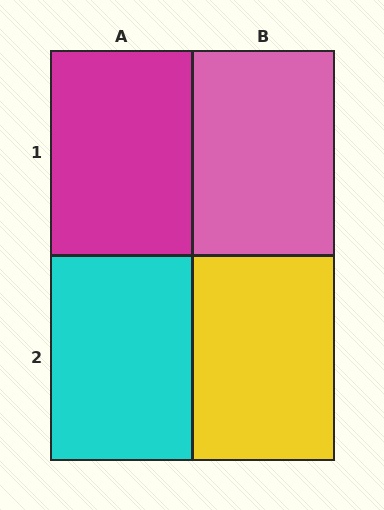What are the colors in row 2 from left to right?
Cyan, yellow.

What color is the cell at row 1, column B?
Pink.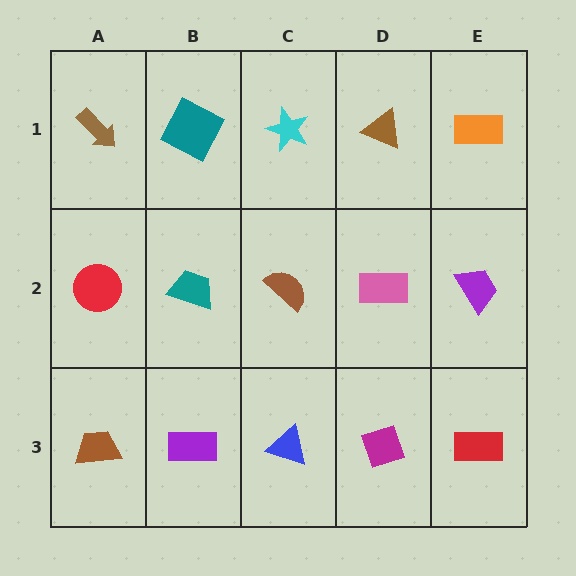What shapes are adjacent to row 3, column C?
A brown semicircle (row 2, column C), a purple rectangle (row 3, column B), a magenta diamond (row 3, column D).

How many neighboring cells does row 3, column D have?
3.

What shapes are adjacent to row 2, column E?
An orange rectangle (row 1, column E), a red rectangle (row 3, column E), a pink rectangle (row 2, column D).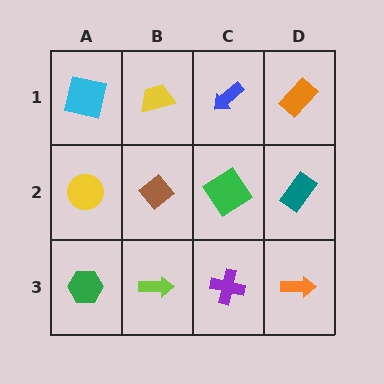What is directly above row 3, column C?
A green diamond.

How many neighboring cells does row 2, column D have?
3.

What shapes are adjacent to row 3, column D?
A teal rectangle (row 2, column D), a purple cross (row 3, column C).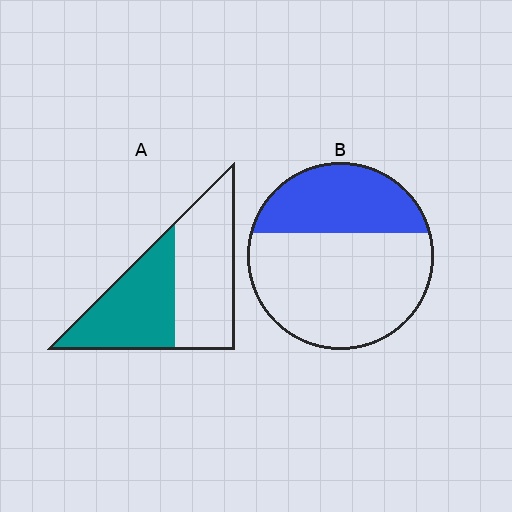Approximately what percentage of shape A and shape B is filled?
A is approximately 45% and B is approximately 35%.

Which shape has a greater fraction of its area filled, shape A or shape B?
Shape A.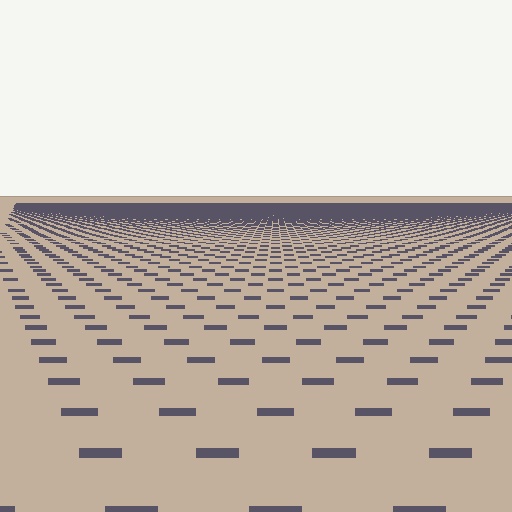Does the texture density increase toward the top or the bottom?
Density increases toward the top.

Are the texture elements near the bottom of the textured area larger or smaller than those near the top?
Larger. Near the bottom, elements are closer to the viewer and appear at a bigger on-screen size.